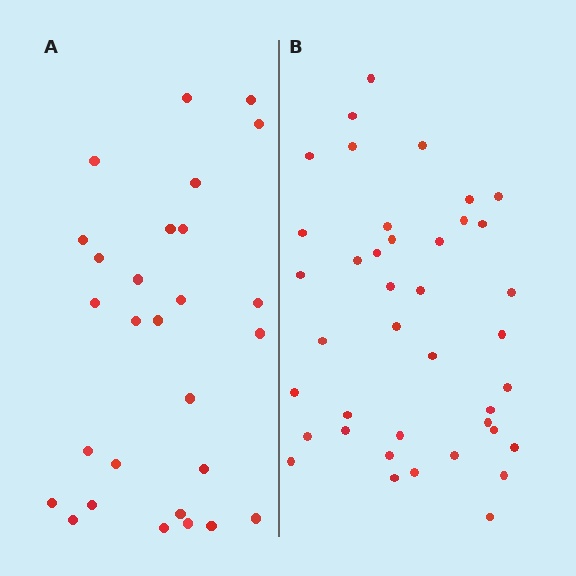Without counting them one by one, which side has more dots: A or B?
Region B (the right region) has more dots.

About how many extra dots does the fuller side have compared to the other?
Region B has roughly 12 or so more dots than region A.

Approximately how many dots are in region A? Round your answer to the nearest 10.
About 30 dots. (The exact count is 28, which rounds to 30.)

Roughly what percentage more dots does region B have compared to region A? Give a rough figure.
About 45% more.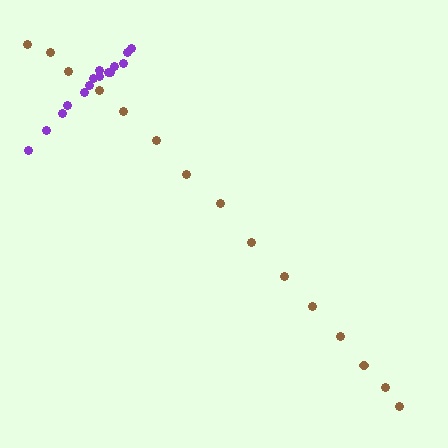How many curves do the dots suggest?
There are 2 distinct paths.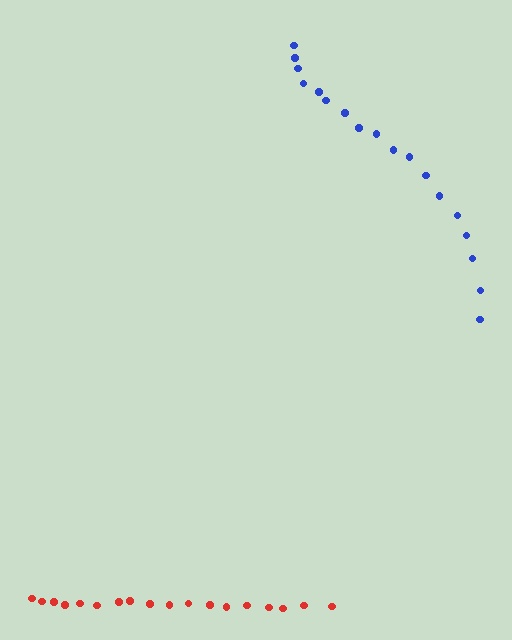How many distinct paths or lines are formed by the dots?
There are 2 distinct paths.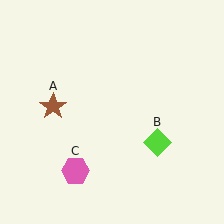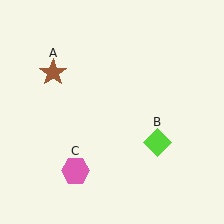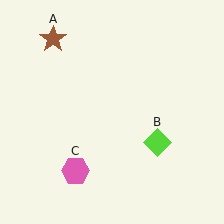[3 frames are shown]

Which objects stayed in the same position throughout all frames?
Lime diamond (object B) and pink hexagon (object C) remained stationary.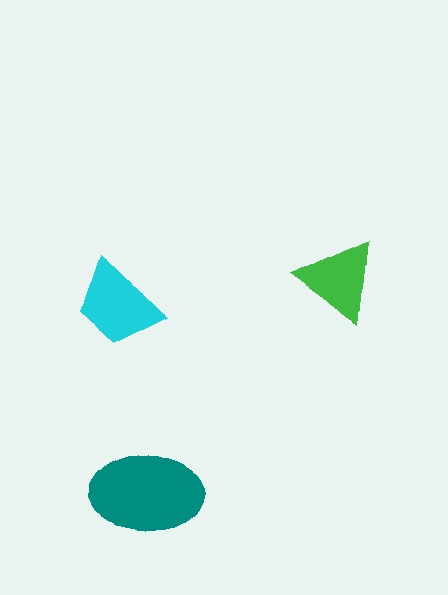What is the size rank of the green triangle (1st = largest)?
3rd.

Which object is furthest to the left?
The cyan trapezoid is leftmost.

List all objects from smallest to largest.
The green triangle, the cyan trapezoid, the teal ellipse.